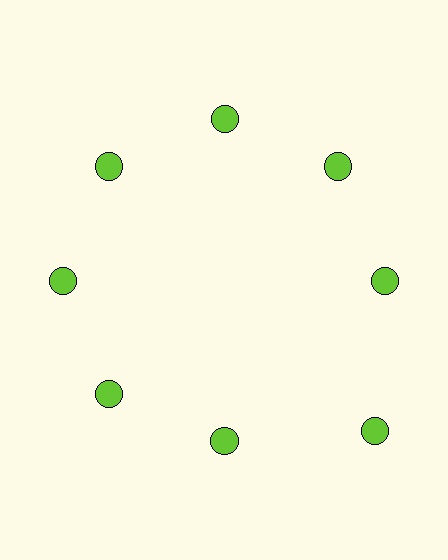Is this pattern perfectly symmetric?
No. The 8 lime circles are arranged in a ring, but one element near the 4 o'clock position is pushed outward from the center, breaking the 8-fold rotational symmetry.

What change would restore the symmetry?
The symmetry would be restored by moving it inward, back onto the ring so that all 8 circles sit at equal angles and equal distance from the center.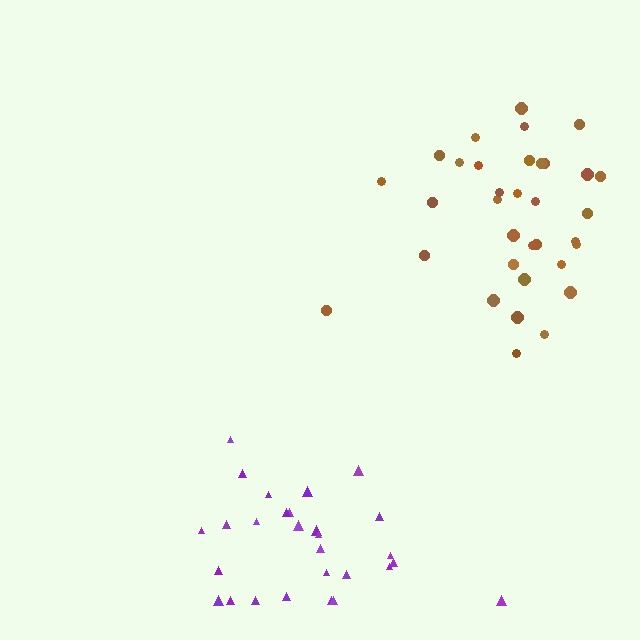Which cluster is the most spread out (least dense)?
Brown.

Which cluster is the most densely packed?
Purple.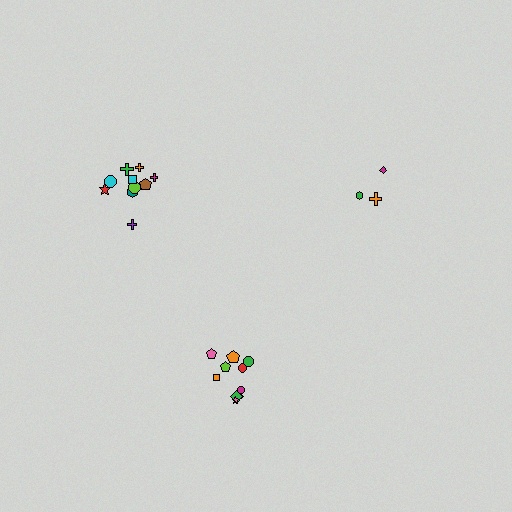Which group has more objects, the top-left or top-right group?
The top-left group.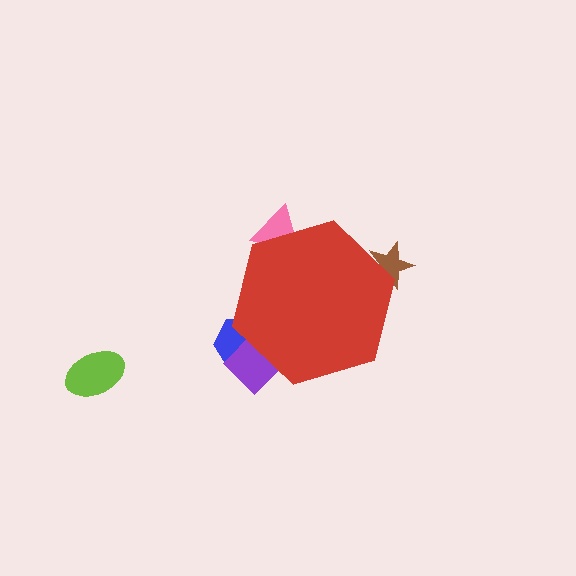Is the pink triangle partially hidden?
Yes, the pink triangle is partially hidden behind the red hexagon.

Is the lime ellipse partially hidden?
No, the lime ellipse is fully visible.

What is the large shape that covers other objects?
A red hexagon.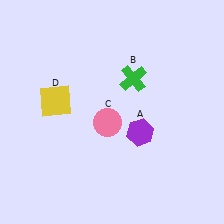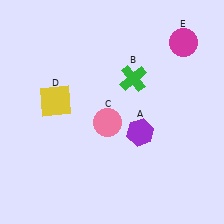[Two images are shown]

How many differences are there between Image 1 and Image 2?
There is 1 difference between the two images.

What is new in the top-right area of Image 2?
A magenta circle (E) was added in the top-right area of Image 2.